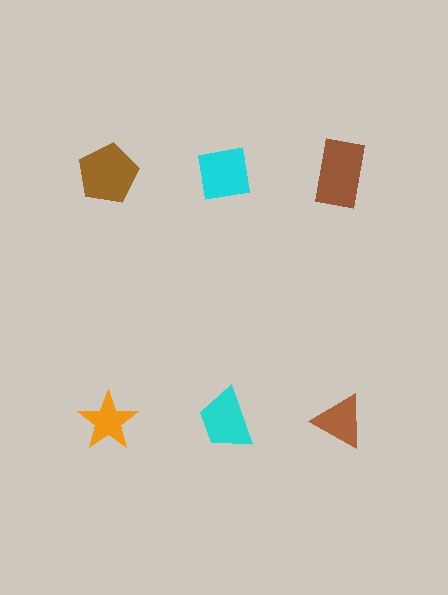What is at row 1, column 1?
A brown pentagon.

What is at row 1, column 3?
A brown rectangle.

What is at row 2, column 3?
A brown triangle.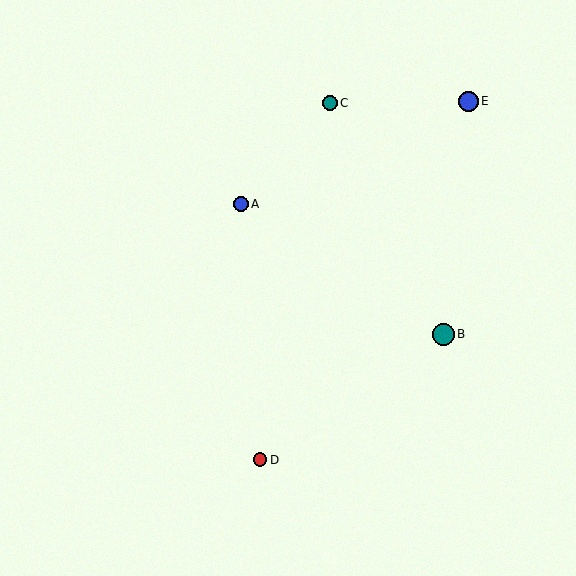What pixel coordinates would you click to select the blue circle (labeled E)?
Click at (468, 101) to select the blue circle E.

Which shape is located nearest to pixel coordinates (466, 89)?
The blue circle (labeled E) at (468, 101) is nearest to that location.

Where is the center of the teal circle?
The center of the teal circle is at (443, 334).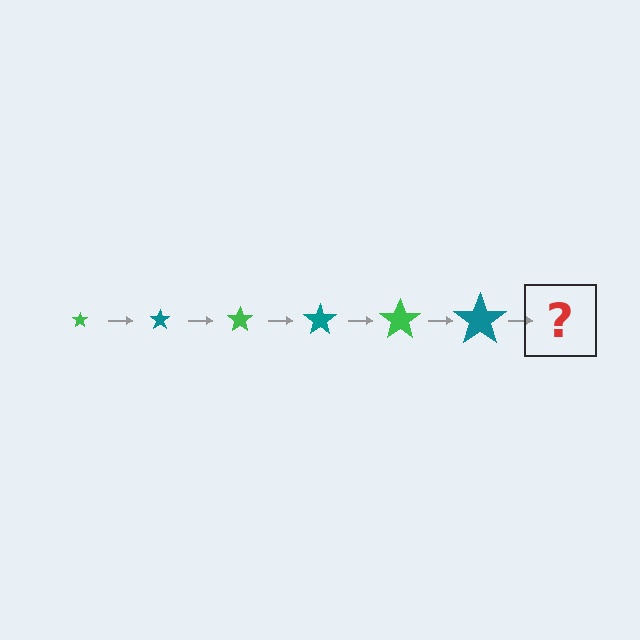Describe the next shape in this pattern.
It should be a green star, larger than the previous one.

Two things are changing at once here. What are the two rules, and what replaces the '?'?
The two rules are that the star grows larger each step and the color cycles through green and teal. The '?' should be a green star, larger than the previous one.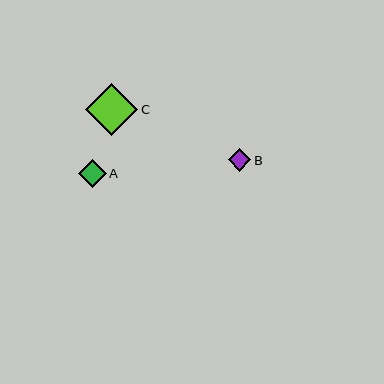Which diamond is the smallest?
Diamond B is the smallest with a size of approximately 23 pixels.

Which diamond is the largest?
Diamond C is the largest with a size of approximately 52 pixels.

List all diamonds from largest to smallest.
From largest to smallest: C, A, B.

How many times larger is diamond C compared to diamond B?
Diamond C is approximately 2.3 times the size of diamond B.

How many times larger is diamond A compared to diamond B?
Diamond A is approximately 1.2 times the size of diamond B.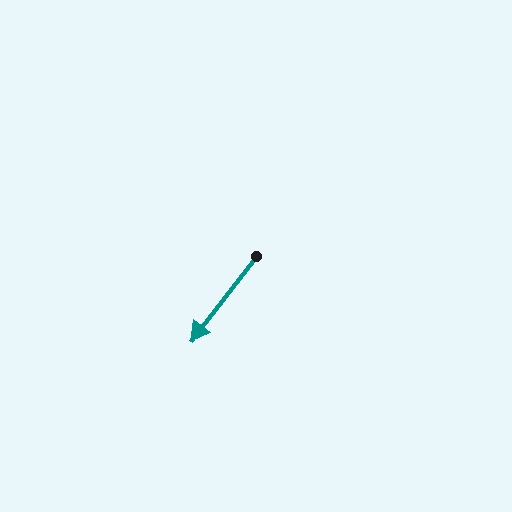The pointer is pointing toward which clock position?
Roughly 7 o'clock.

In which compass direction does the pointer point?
Southwest.